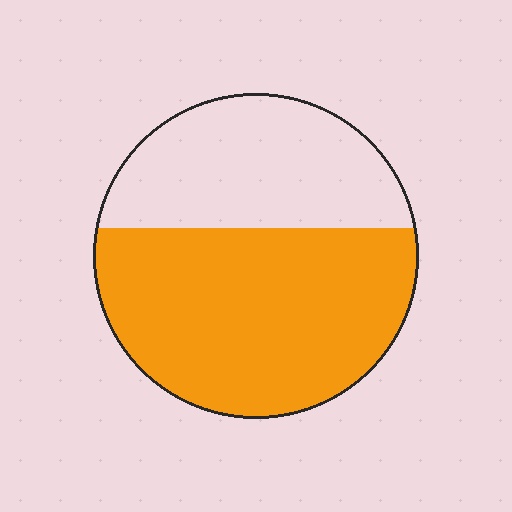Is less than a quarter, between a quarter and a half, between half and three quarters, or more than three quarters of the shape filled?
Between half and three quarters.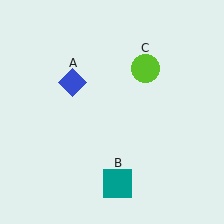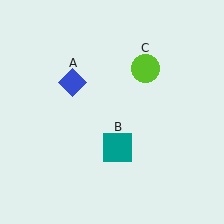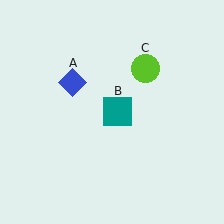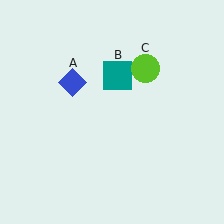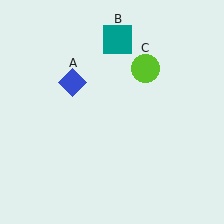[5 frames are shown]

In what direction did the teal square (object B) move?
The teal square (object B) moved up.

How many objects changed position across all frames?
1 object changed position: teal square (object B).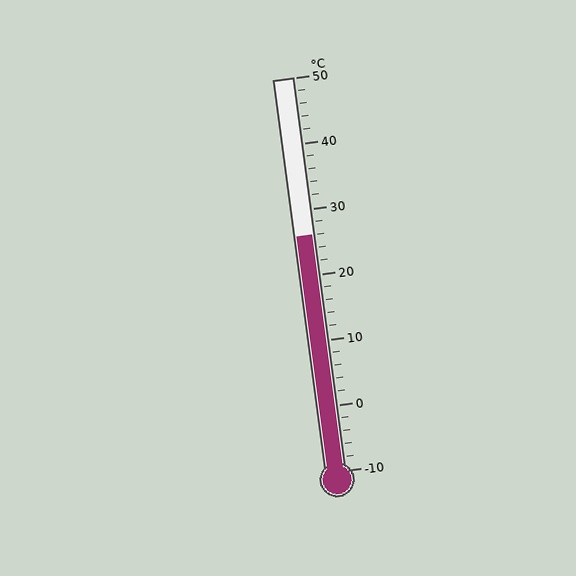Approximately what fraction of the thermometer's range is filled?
The thermometer is filled to approximately 60% of its range.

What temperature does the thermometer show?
The thermometer shows approximately 26°C.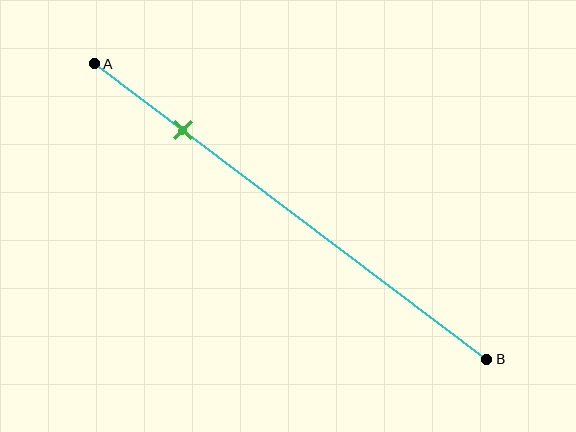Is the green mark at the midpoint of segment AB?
No, the mark is at about 20% from A, not at the 50% midpoint.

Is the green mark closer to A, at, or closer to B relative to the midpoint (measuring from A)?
The green mark is closer to point A than the midpoint of segment AB.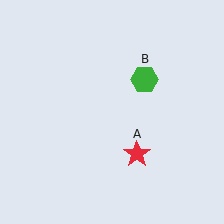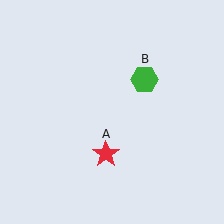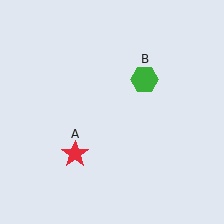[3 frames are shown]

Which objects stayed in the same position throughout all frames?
Green hexagon (object B) remained stationary.